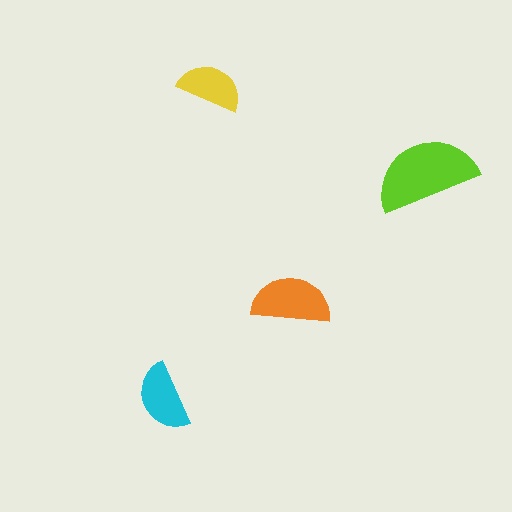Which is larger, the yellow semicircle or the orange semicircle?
The orange one.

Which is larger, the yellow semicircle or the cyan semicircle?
The cyan one.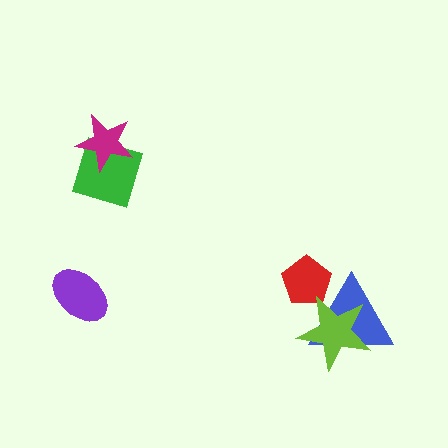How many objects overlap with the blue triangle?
2 objects overlap with the blue triangle.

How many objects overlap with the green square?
1 object overlaps with the green square.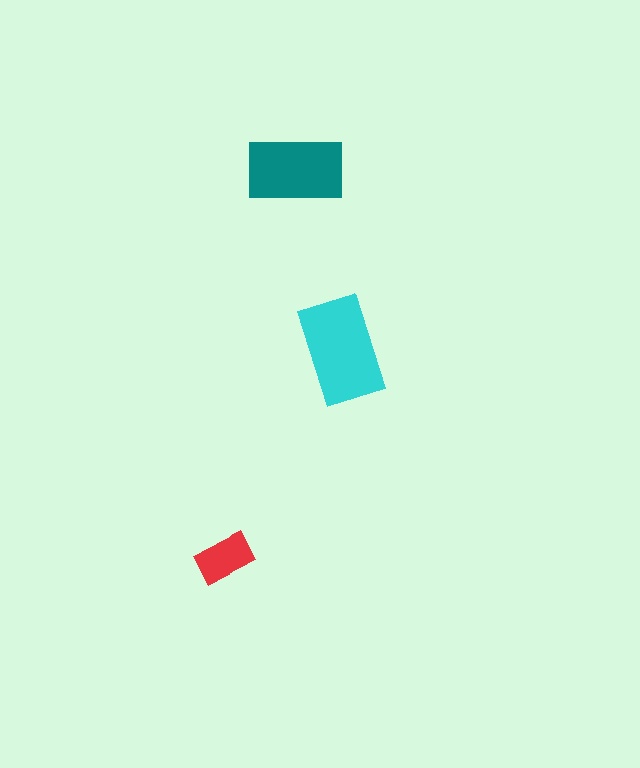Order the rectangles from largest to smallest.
the cyan one, the teal one, the red one.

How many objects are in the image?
There are 3 objects in the image.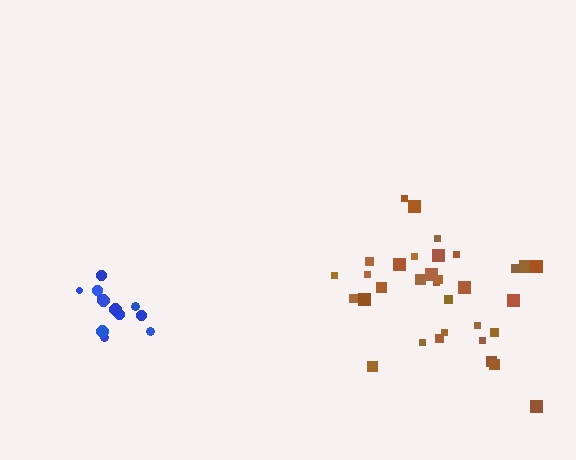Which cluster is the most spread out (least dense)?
Brown.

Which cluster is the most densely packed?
Blue.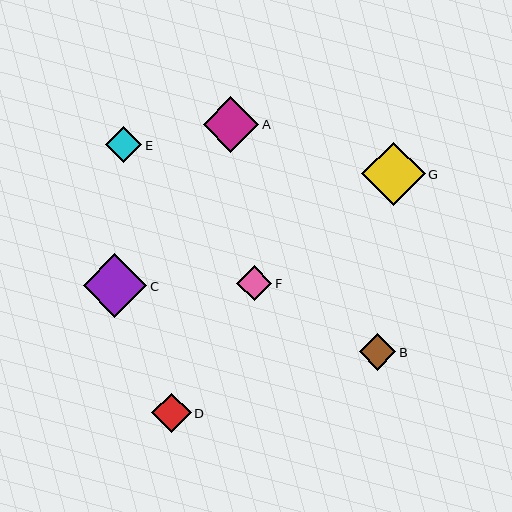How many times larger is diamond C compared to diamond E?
Diamond C is approximately 1.8 times the size of diamond E.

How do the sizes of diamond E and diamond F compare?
Diamond E and diamond F are approximately the same size.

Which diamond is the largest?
Diamond C is the largest with a size of approximately 64 pixels.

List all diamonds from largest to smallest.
From largest to smallest: C, G, A, D, B, E, F.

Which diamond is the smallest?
Diamond F is the smallest with a size of approximately 35 pixels.